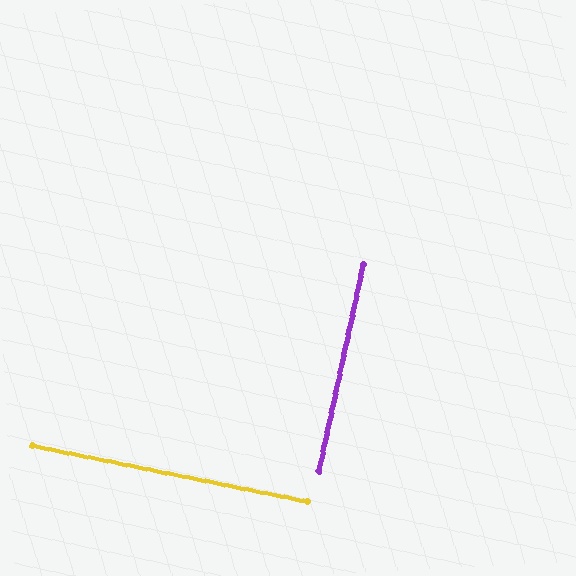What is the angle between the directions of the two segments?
Approximately 89 degrees.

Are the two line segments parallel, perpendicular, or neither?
Perpendicular — they meet at approximately 89°.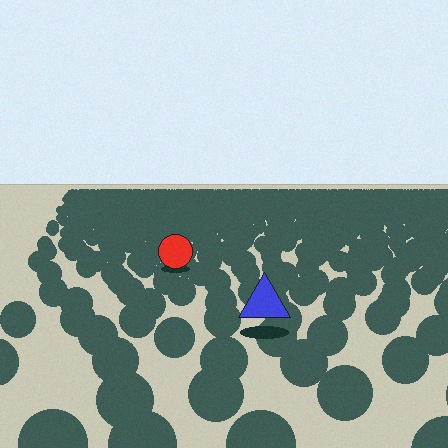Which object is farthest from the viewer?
The red circle is farthest from the viewer. It appears smaller and the ground texture around it is denser.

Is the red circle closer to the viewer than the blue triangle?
No. The blue triangle is closer — you can tell from the texture gradient: the ground texture is coarser near it.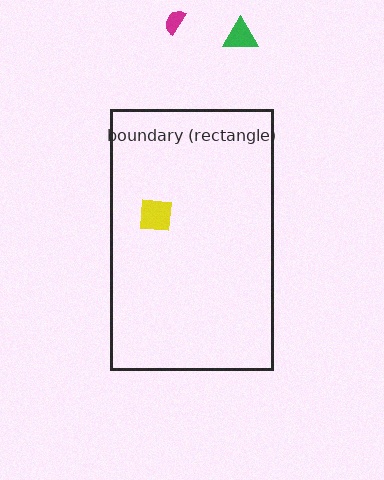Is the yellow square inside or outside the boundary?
Inside.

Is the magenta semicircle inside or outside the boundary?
Outside.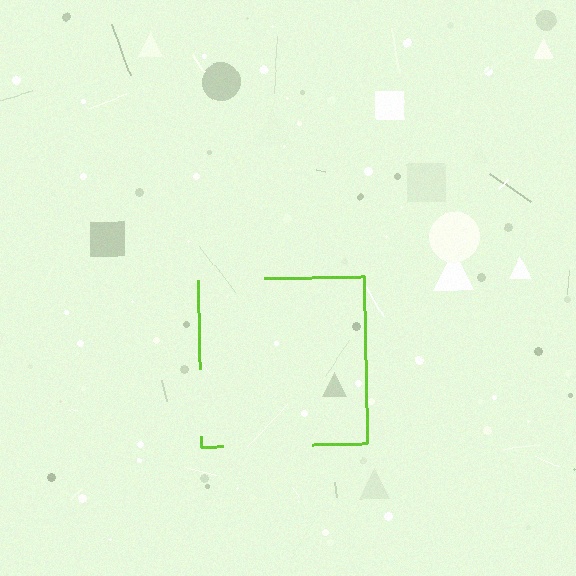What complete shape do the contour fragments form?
The contour fragments form a square.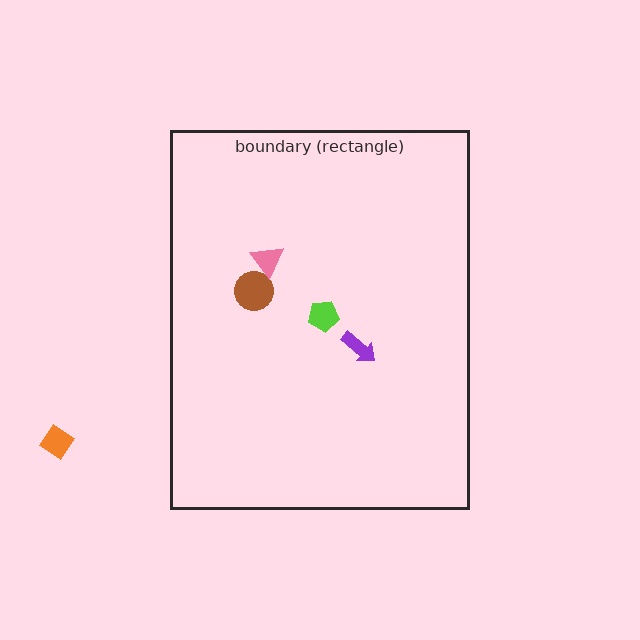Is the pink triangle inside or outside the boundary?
Inside.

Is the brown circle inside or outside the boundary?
Inside.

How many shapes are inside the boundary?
4 inside, 1 outside.